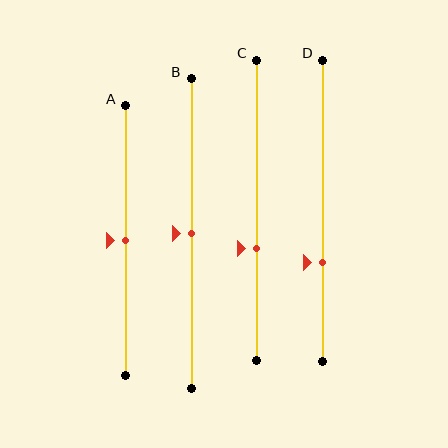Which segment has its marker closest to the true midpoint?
Segment A has its marker closest to the true midpoint.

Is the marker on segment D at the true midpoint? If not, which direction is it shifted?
No, the marker on segment D is shifted downward by about 17% of the segment length.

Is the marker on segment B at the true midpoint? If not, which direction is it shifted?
Yes, the marker on segment B is at the true midpoint.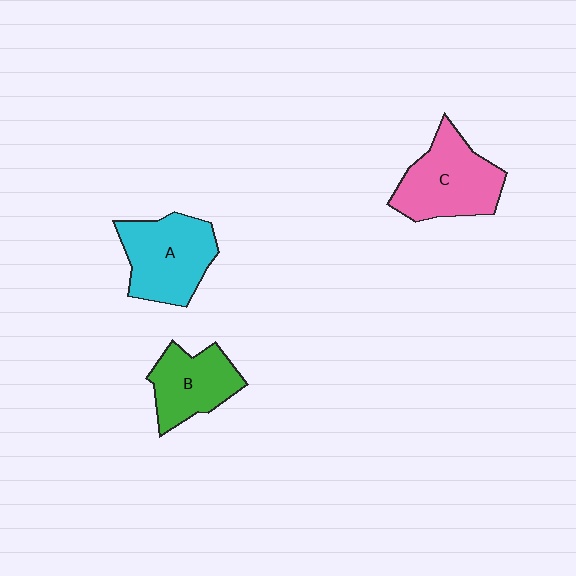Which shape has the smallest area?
Shape B (green).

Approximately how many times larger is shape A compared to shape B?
Approximately 1.3 times.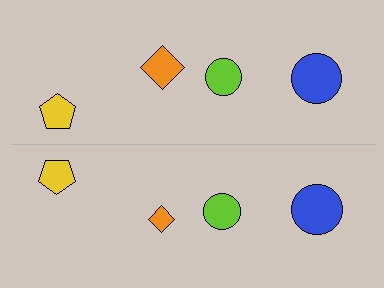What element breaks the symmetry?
The orange diamond on the bottom side has a different size than its mirror counterpart.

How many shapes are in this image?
There are 8 shapes in this image.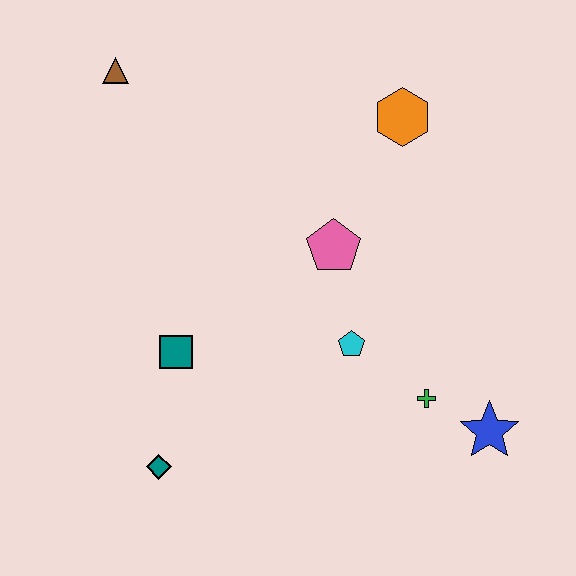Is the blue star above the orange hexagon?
No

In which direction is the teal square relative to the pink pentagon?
The teal square is to the left of the pink pentagon.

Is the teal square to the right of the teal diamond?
Yes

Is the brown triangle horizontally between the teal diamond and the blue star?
No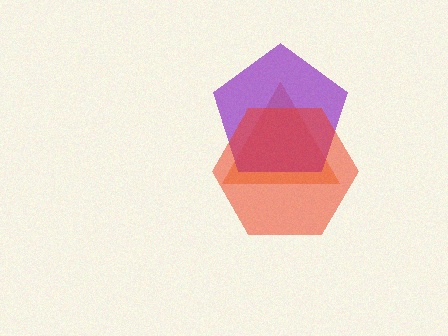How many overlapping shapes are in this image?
There are 3 overlapping shapes in the image.